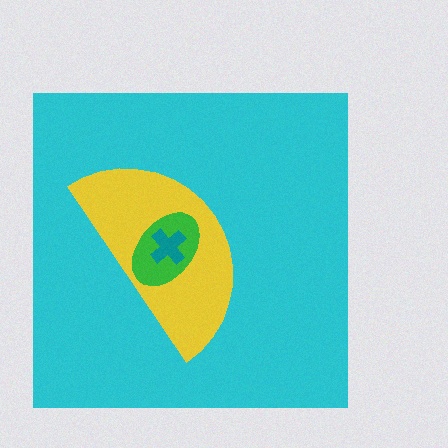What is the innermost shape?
The teal cross.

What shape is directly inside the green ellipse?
The teal cross.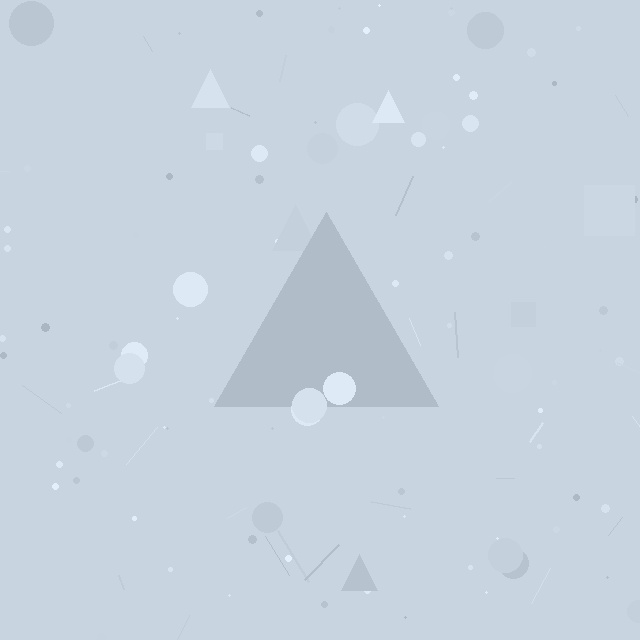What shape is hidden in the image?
A triangle is hidden in the image.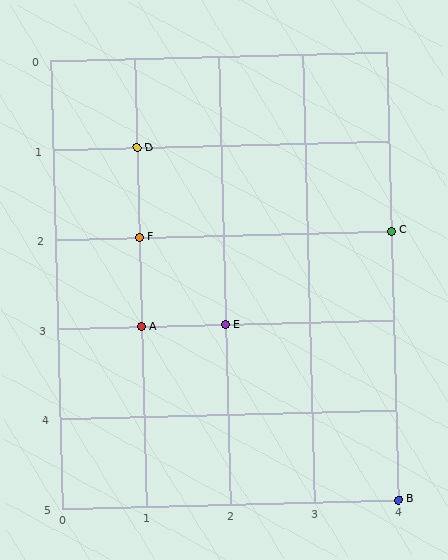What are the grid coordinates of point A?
Point A is at grid coordinates (1, 3).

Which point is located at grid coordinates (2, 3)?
Point E is at (2, 3).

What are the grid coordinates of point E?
Point E is at grid coordinates (2, 3).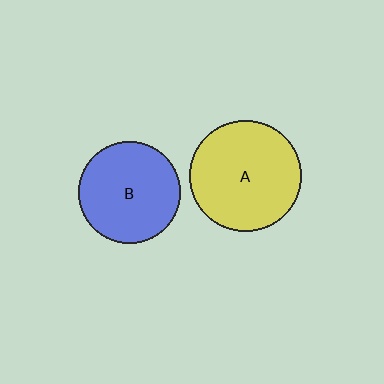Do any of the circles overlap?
No, none of the circles overlap.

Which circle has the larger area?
Circle A (yellow).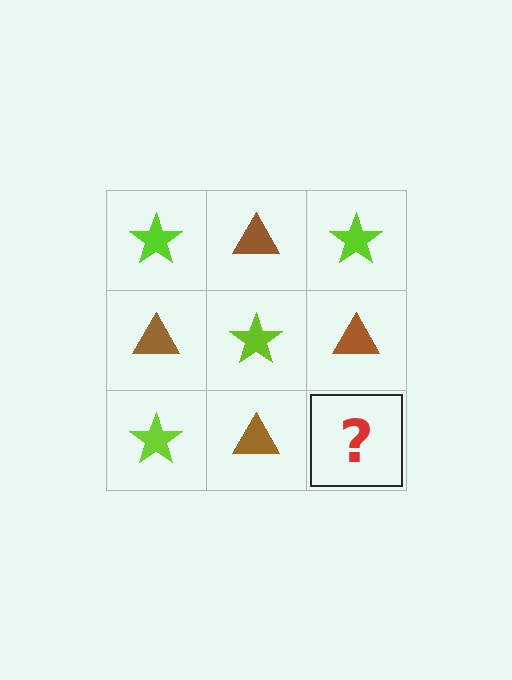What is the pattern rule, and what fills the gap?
The rule is that it alternates lime star and brown triangle in a checkerboard pattern. The gap should be filled with a lime star.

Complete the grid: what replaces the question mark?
The question mark should be replaced with a lime star.